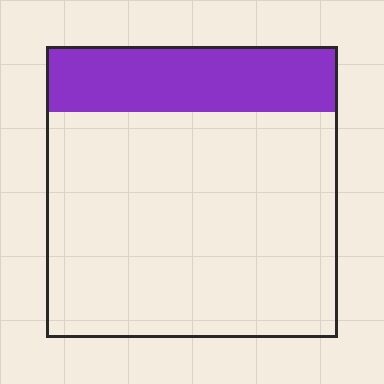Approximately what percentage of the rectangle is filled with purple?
Approximately 25%.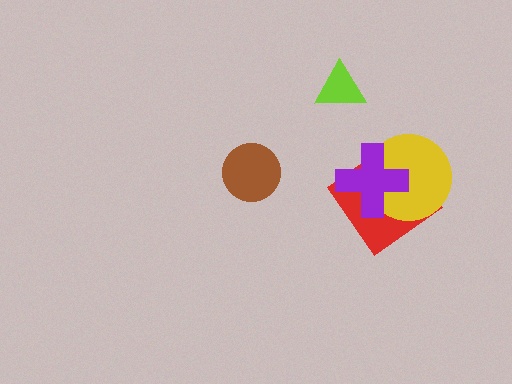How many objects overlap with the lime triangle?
0 objects overlap with the lime triangle.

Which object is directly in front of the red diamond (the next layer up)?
The yellow circle is directly in front of the red diamond.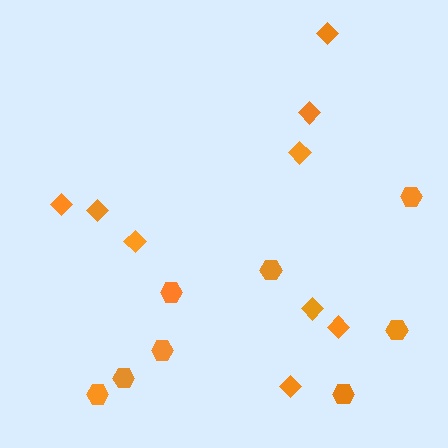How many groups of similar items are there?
There are 2 groups: one group of hexagons (8) and one group of diamonds (9).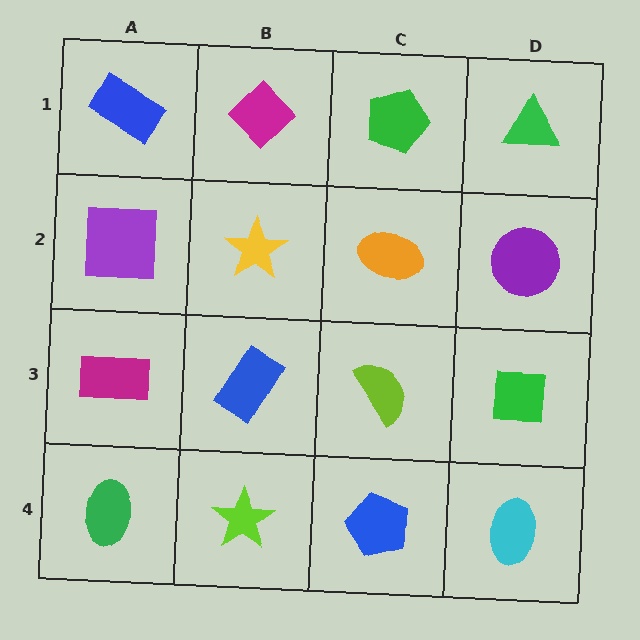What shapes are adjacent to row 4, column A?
A magenta rectangle (row 3, column A), a lime star (row 4, column B).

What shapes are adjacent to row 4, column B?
A blue rectangle (row 3, column B), a green ellipse (row 4, column A), a blue pentagon (row 4, column C).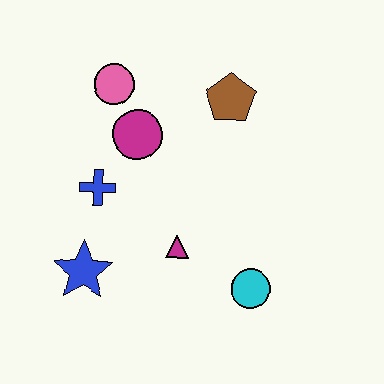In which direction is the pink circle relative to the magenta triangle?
The pink circle is above the magenta triangle.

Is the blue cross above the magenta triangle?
Yes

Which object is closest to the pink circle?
The magenta circle is closest to the pink circle.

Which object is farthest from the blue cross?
The cyan circle is farthest from the blue cross.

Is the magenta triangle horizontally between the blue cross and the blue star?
No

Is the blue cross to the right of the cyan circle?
No